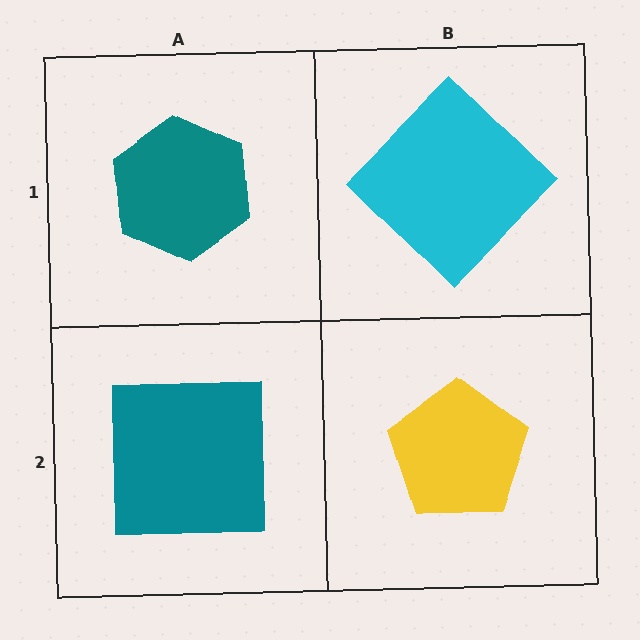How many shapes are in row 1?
2 shapes.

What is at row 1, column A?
A teal hexagon.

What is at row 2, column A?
A teal square.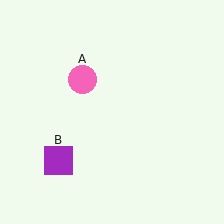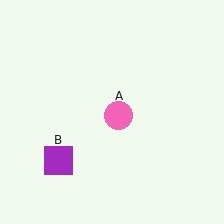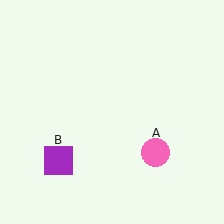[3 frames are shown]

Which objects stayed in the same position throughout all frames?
Purple square (object B) remained stationary.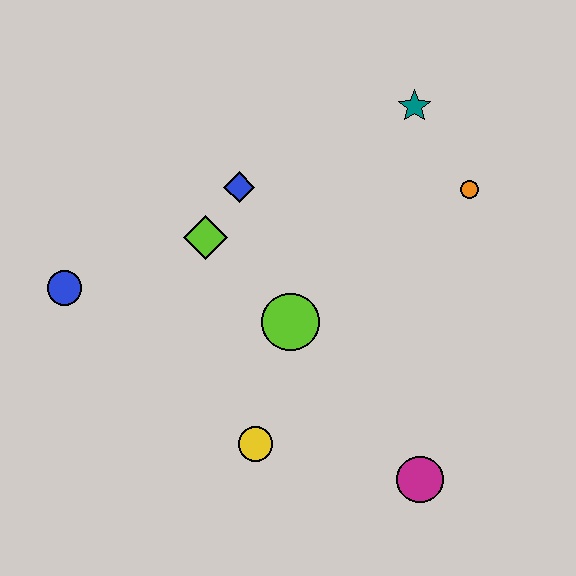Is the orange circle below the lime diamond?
No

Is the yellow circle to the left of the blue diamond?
No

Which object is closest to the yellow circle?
The lime circle is closest to the yellow circle.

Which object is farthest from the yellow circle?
The teal star is farthest from the yellow circle.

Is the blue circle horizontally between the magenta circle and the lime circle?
No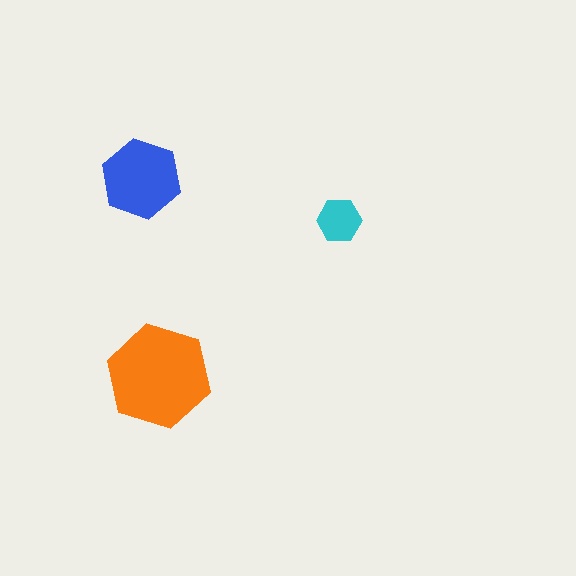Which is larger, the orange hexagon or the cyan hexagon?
The orange one.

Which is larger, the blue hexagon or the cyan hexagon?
The blue one.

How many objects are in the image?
There are 3 objects in the image.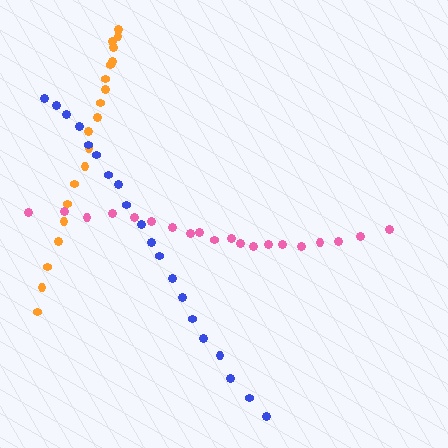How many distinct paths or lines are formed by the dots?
There are 3 distinct paths.